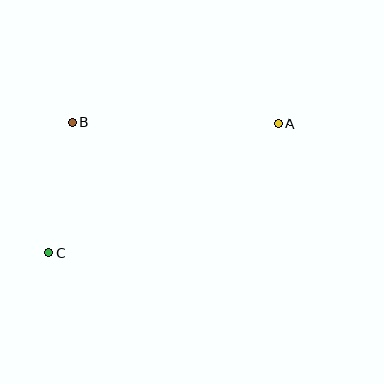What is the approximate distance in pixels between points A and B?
The distance between A and B is approximately 206 pixels.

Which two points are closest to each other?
Points B and C are closest to each other.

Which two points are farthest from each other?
Points A and C are farthest from each other.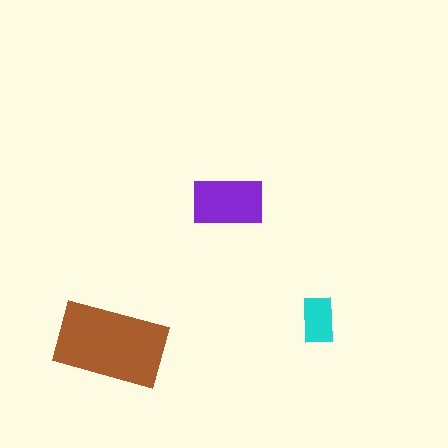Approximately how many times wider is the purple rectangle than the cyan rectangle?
About 1.5 times wider.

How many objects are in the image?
There are 3 objects in the image.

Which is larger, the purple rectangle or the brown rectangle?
The brown one.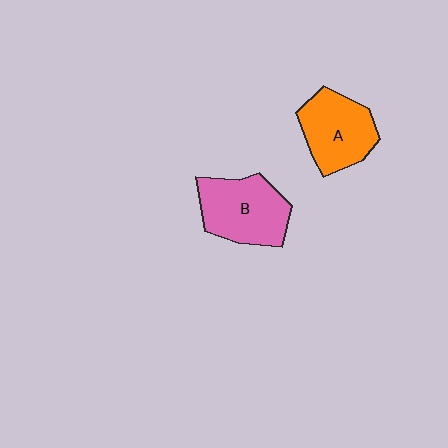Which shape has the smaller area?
Shape A (orange).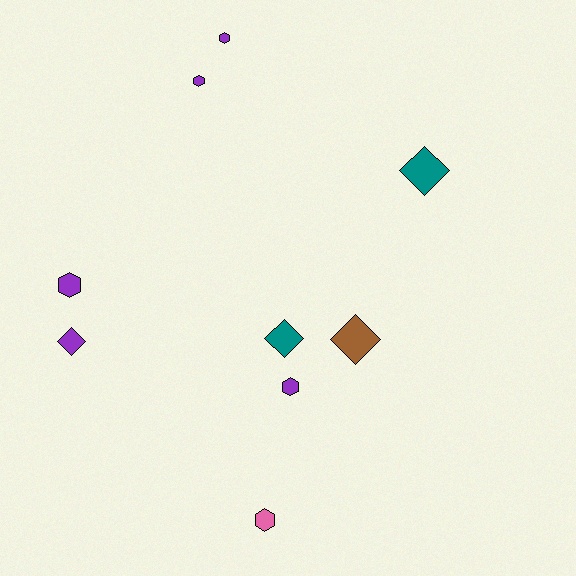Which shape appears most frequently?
Hexagon, with 5 objects.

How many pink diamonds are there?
There are no pink diamonds.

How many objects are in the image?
There are 9 objects.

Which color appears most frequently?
Purple, with 5 objects.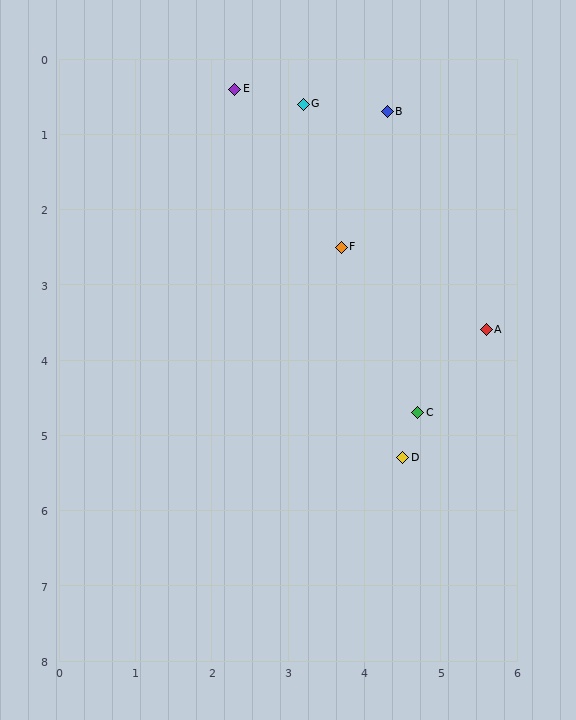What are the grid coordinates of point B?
Point B is at approximately (4.3, 0.7).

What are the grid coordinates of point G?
Point G is at approximately (3.2, 0.6).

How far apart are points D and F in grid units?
Points D and F are about 2.9 grid units apart.